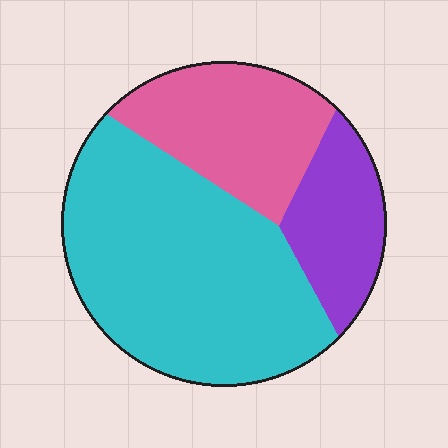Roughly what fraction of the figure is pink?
Pink takes up between a quarter and a half of the figure.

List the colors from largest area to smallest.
From largest to smallest: cyan, pink, purple.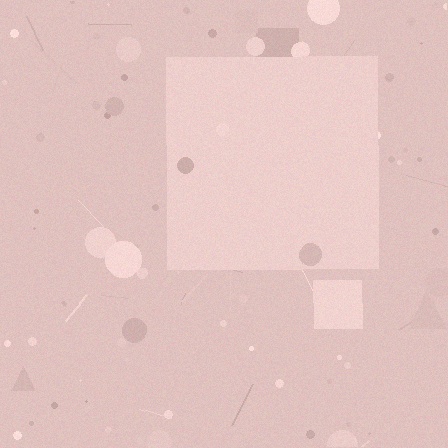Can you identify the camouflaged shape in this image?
The camouflaged shape is a square.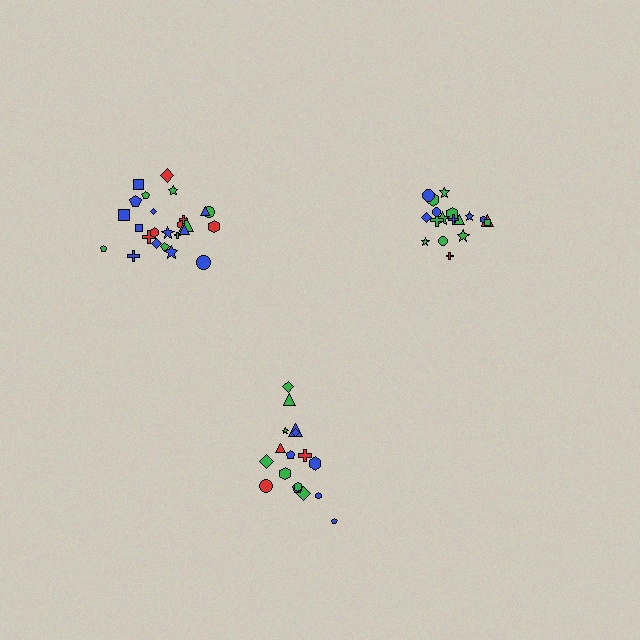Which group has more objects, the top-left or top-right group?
The top-left group.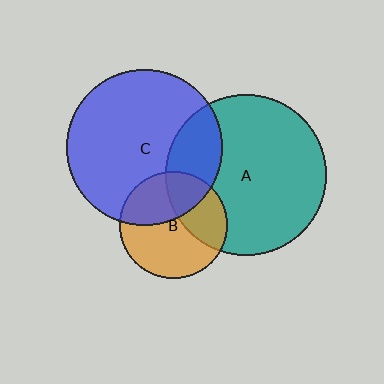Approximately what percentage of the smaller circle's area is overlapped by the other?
Approximately 35%.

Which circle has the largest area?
Circle A (teal).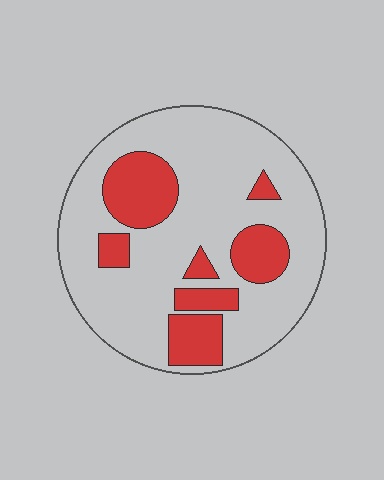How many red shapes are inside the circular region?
7.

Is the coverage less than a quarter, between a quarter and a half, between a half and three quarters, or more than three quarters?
Less than a quarter.